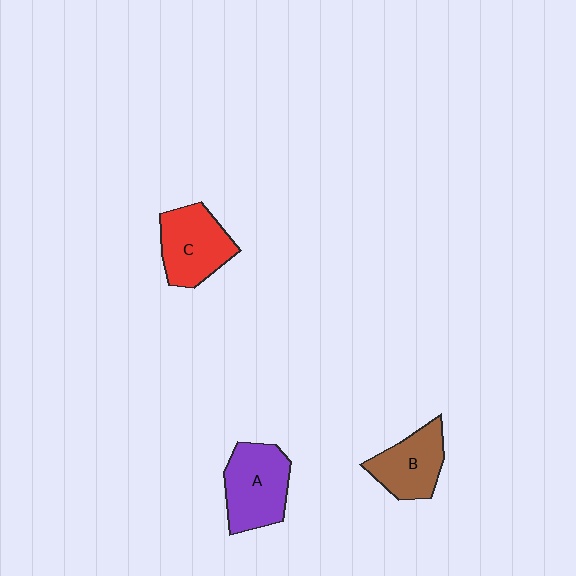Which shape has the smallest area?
Shape B (brown).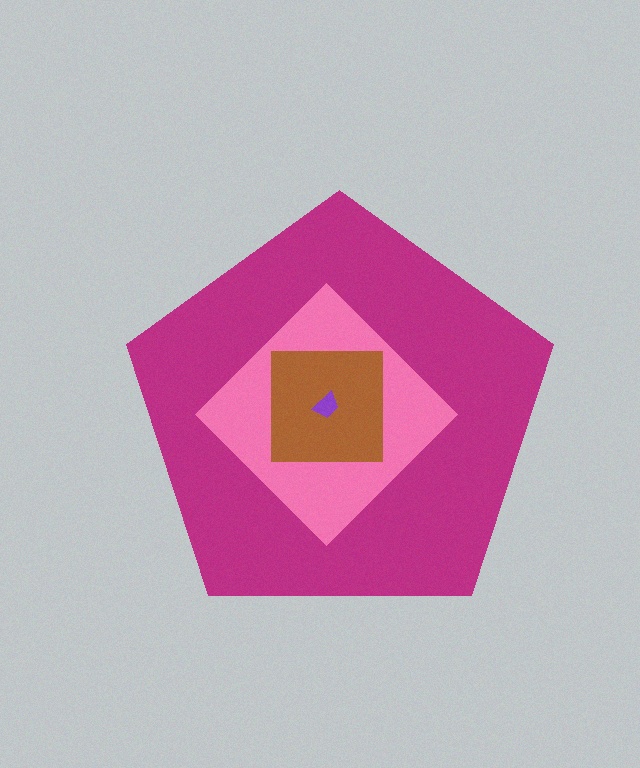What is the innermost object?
The purple trapezoid.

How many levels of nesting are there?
4.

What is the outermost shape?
The magenta pentagon.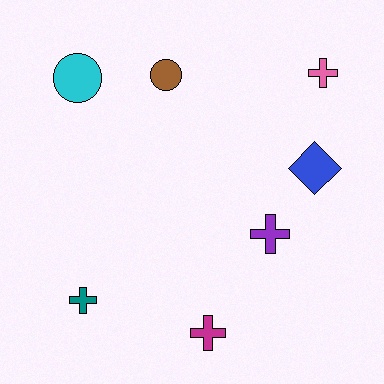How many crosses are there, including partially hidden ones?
There are 4 crosses.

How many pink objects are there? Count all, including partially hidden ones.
There is 1 pink object.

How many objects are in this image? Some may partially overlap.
There are 7 objects.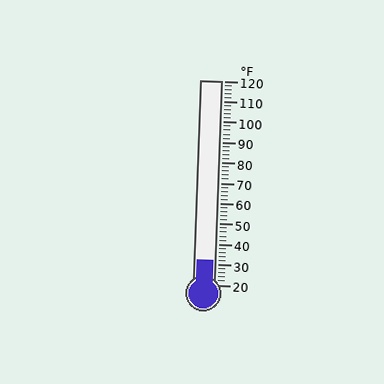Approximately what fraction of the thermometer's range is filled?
The thermometer is filled to approximately 10% of its range.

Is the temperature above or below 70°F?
The temperature is below 70°F.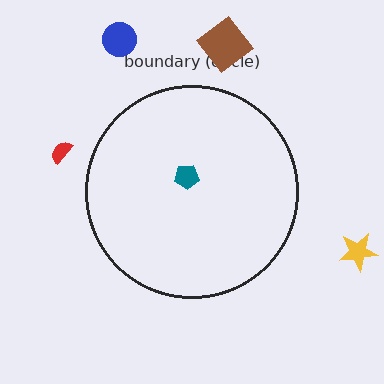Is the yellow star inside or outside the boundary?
Outside.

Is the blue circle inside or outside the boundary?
Outside.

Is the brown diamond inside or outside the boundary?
Outside.